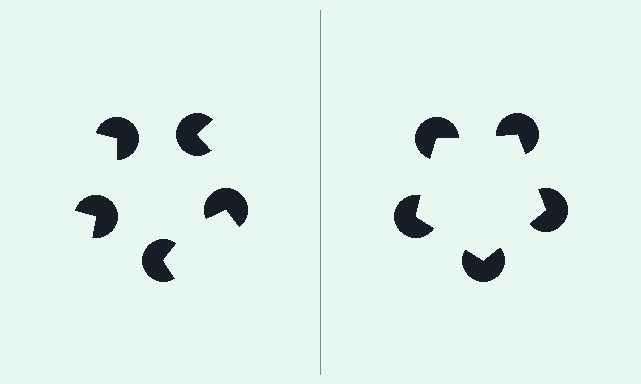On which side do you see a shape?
An illusory pentagon appears on the right side. On the left side the wedge cuts are rotated, so no coherent shape forms.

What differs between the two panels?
The pac-man discs are positioned identically on both sides; only the wedge orientations differ. On the right they align to a pentagon; on the left they are misaligned.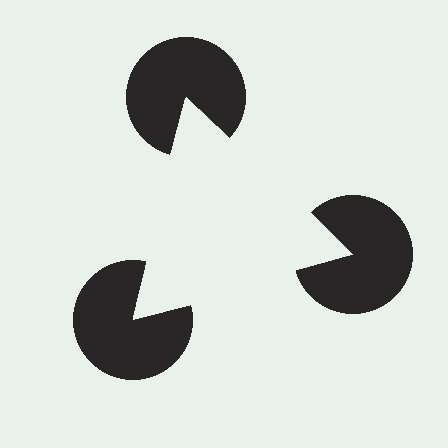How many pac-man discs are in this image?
There are 3 — one at each vertex of the illusory triangle.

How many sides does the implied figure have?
3 sides.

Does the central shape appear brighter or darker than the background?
It typically appears slightly brighter than the background, even though no actual brightness change is drawn.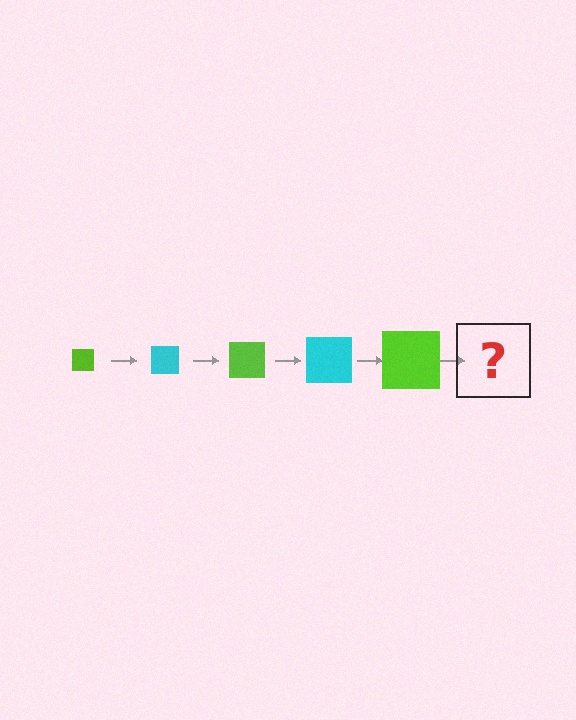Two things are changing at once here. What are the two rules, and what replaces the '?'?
The two rules are that the square grows larger each step and the color cycles through lime and cyan. The '?' should be a cyan square, larger than the previous one.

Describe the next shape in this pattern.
It should be a cyan square, larger than the previous one.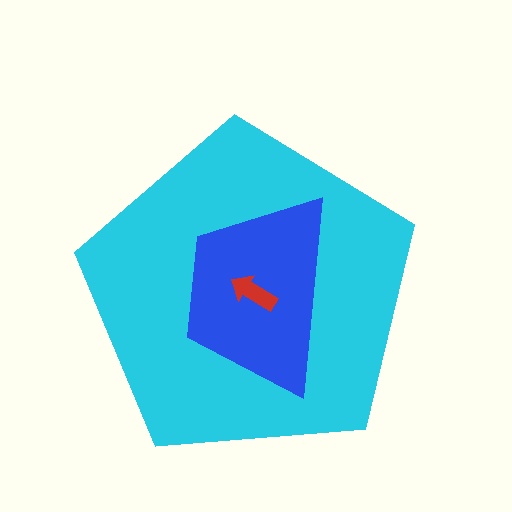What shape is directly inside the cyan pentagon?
The blue trapezoid.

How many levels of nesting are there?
3.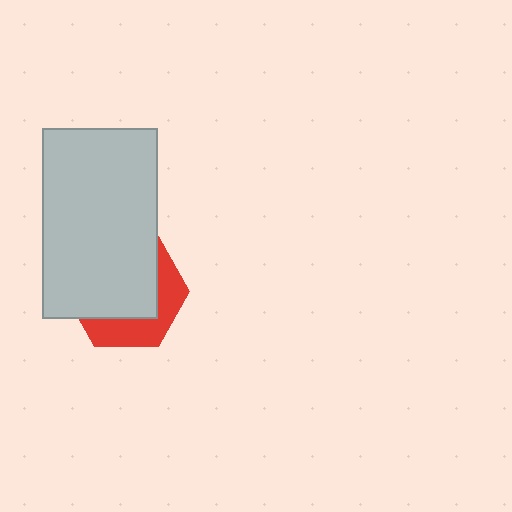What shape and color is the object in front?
The object in front is a light gray rectangle.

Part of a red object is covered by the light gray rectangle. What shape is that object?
It is a hexagon.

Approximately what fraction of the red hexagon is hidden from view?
Roughly 64% of the red hexagon is hidden behind the light gray rectangle.